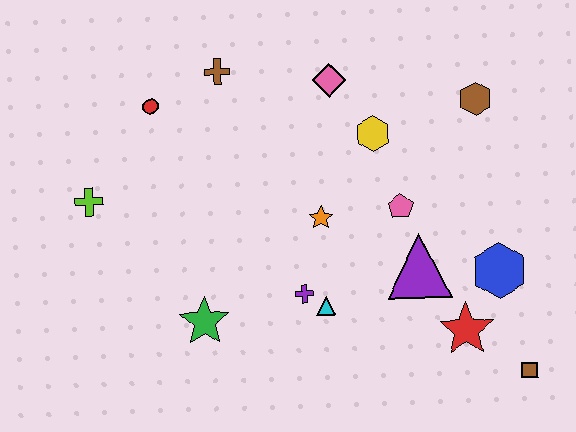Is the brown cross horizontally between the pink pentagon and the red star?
No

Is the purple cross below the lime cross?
Yes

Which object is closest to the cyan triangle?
The purple cross is closest to the cyan triangle.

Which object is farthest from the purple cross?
The brown hexagon is farthest from the purple cross.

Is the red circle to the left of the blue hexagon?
Yes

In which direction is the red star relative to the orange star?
The red star is to the right of the orange star.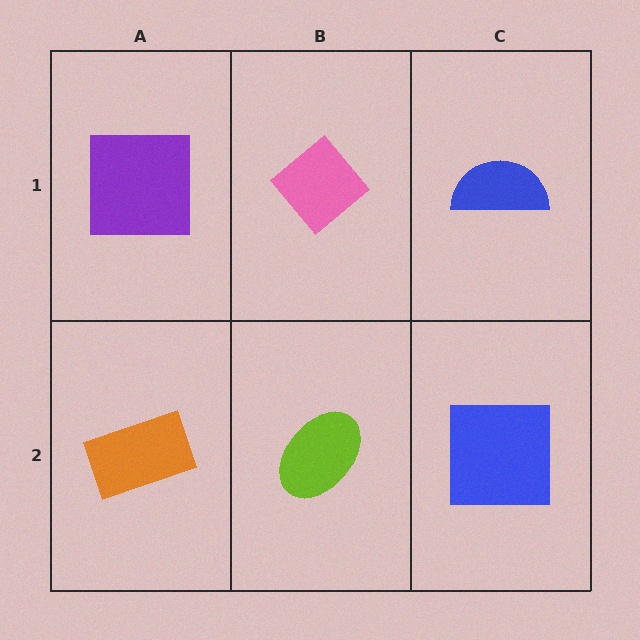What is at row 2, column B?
A lime ellipse.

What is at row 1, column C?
A blue semicircle.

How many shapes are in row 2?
3 shapes.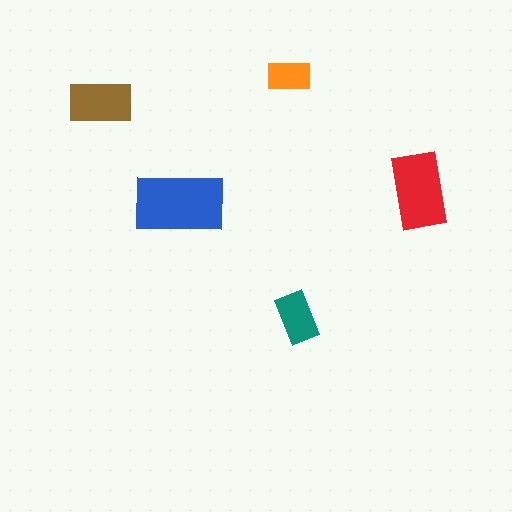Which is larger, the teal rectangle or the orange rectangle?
The teal one.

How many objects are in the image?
There are 5 objects in the image.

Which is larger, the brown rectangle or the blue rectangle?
The blue one.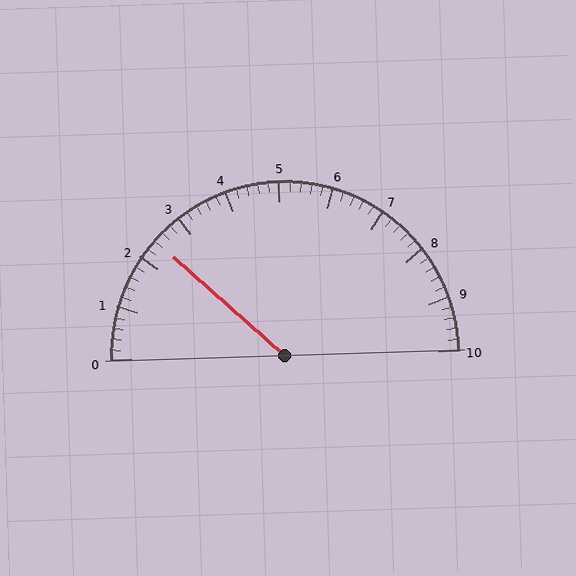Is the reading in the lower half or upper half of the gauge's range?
The reading is in the lower half of the range (0 to 10).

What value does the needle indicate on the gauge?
The needle indicates approximately 2.4.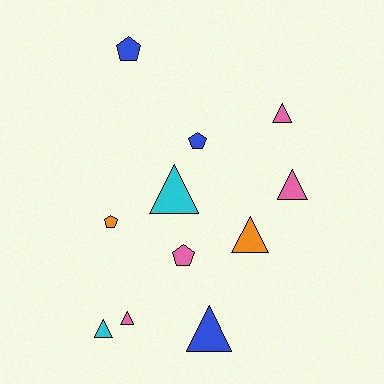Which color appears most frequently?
Pink, with 4 objects.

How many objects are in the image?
There are 11 objects.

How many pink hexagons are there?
There are no pink hexagons.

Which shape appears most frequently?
Triangle, with 7 objects.